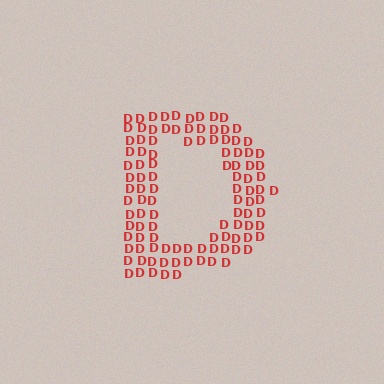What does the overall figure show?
The overall figure shows the letter D.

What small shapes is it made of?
It is made of small letter D's.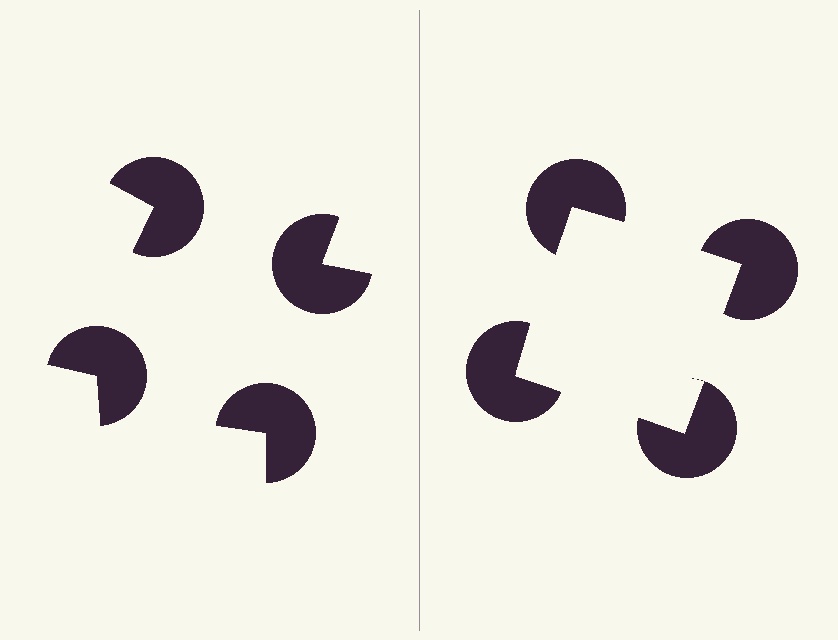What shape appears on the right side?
An illusory square.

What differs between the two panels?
The pac-man discs are positioned identically on both sides; only the wedge orientations differ. On the right they align to a square; on the left they are misaligned.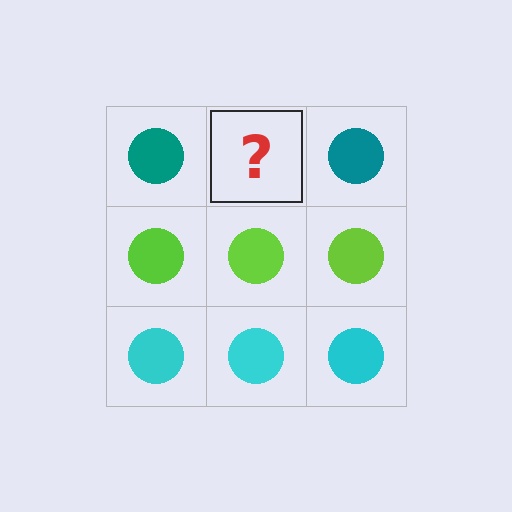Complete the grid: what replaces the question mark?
The question mark should be replaced with a teal circle.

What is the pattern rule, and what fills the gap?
The rule is that each row has a consistent color. The gap should be filled with a teal circle.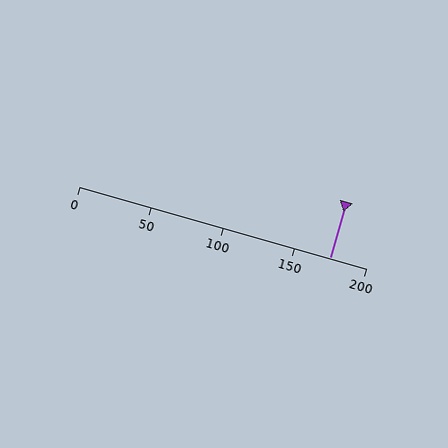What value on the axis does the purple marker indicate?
The marker indicates approximately 175.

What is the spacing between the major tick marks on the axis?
The major ticks are spaced 50 apart.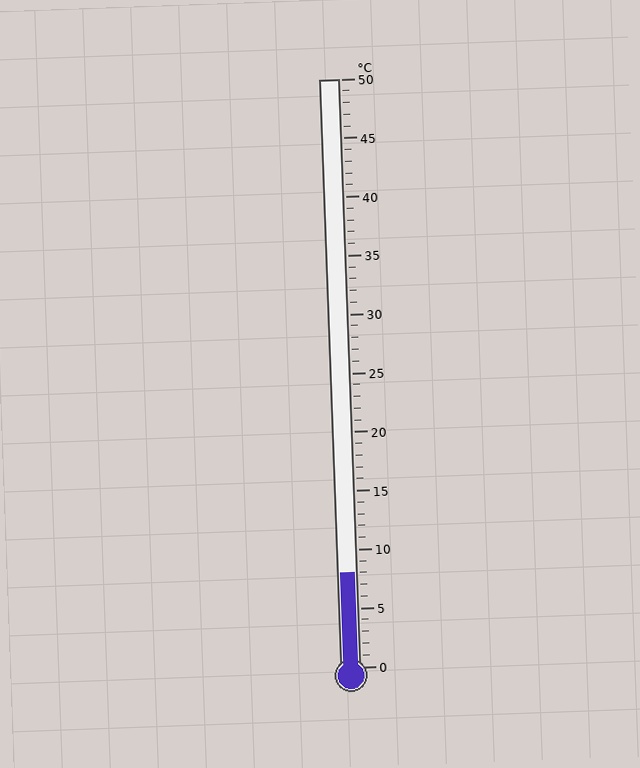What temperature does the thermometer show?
The thermometer shows approximately 8°C.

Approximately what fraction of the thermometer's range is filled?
The thermometer is filled to approximately 15% of its range.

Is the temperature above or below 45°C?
The temperature is below 45°C.